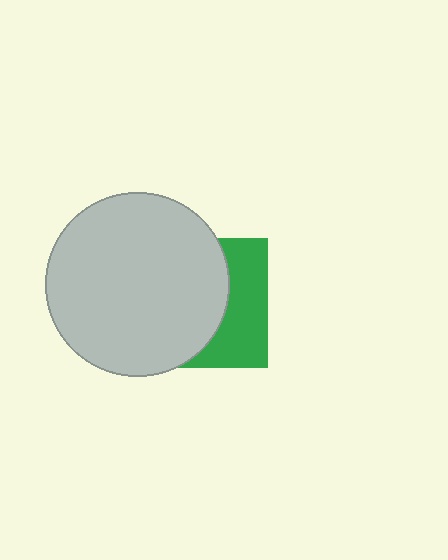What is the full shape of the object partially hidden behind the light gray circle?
The partially hidden object is a green square.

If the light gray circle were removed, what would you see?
You would see the complete green square.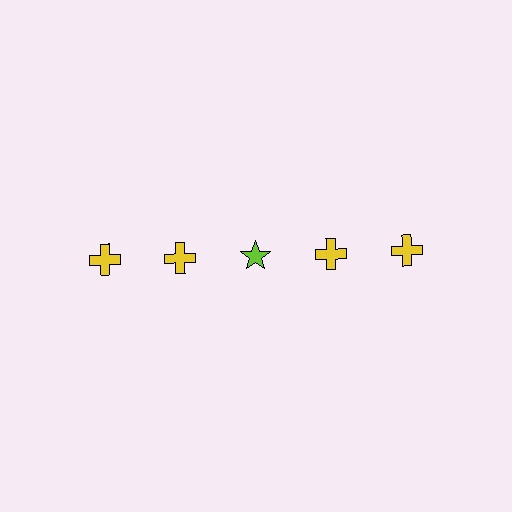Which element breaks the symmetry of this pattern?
The lime star in the top row, center column breaks the symmetry. All other shapes are yellow crosses.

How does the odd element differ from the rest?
It differs in both color (lime instead of yellow) and shape (star instead of cross).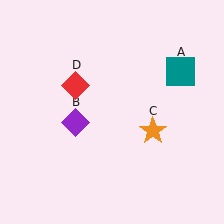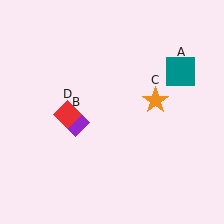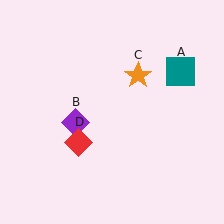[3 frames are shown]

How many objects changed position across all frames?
2 objects changed position: orange star (object C), red diamond (object D).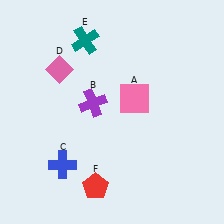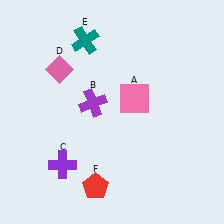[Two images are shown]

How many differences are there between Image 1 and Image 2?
There is 1 difference between the two images.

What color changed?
The cross (C) changed from blue in Image 1 to purple in Image 2.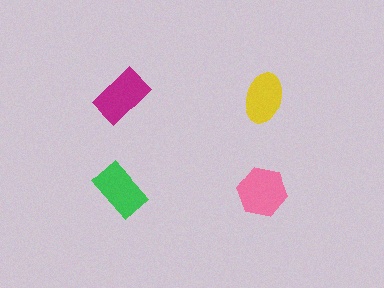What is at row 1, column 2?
A yellow ellipse.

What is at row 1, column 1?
A magenta rectangle.